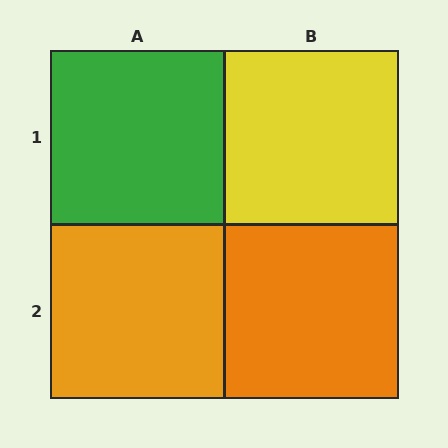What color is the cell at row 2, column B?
Orange.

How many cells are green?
1 cell is green.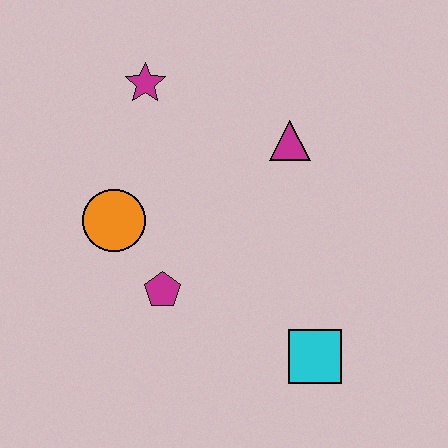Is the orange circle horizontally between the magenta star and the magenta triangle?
No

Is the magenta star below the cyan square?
No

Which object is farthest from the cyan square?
The magenta star is farthest from the cyan square.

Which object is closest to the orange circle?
The magenta pentagon is closest to the orange circle.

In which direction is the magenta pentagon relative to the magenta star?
The magenta pentagon is below the magenta star.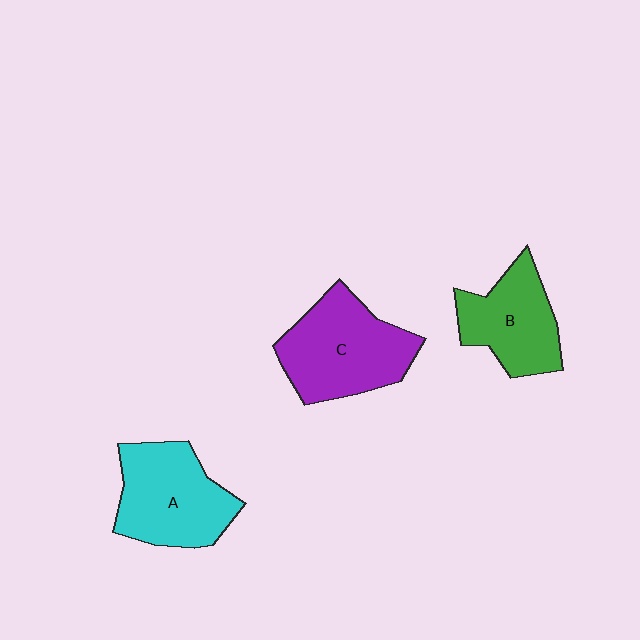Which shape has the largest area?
Shape C (purple).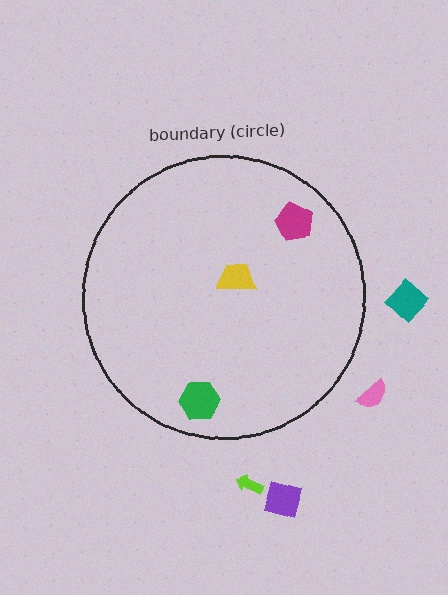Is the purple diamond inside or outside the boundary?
Outside.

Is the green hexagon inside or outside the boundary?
Inside.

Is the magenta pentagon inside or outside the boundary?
Inside.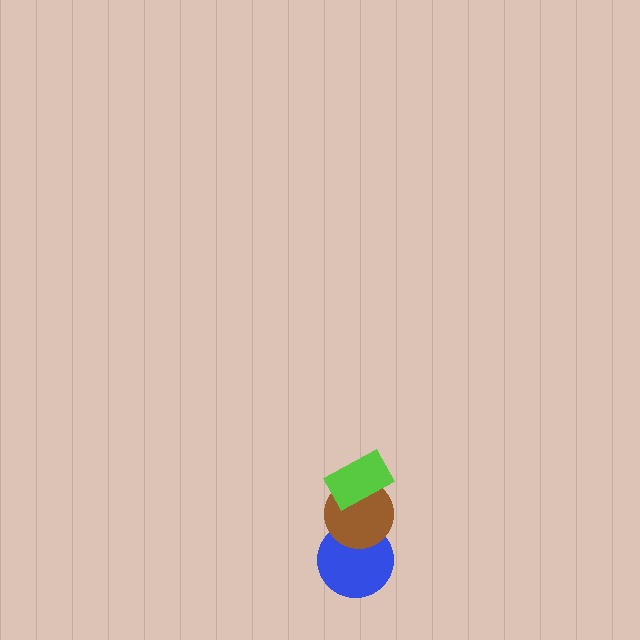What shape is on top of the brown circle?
The lime rectangle is on top of the brown circle.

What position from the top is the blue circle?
The blue circle is 3rd from the top.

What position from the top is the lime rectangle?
The lime rectangle is 1st from the top.